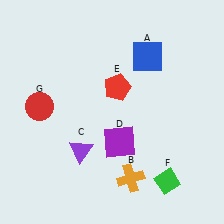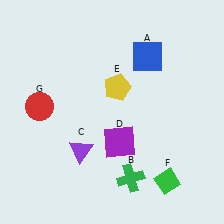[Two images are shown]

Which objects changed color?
B changed from orange to green. E changed from red to yellow.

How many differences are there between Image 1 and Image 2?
There are 2 differences between the two images.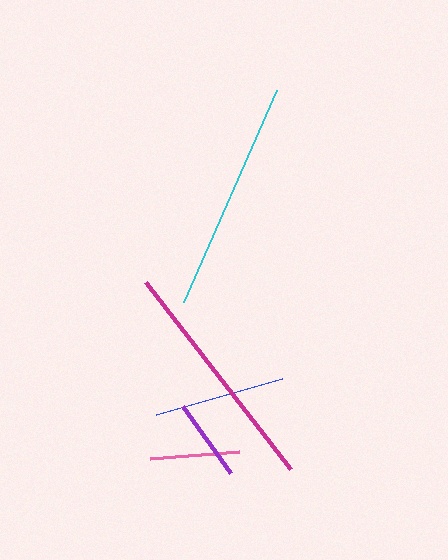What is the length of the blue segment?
The blue segment is approximately 131 pixels long.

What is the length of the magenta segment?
The magenta segment is approximately 237 pixels long.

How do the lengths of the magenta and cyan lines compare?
The magenta and cyan lines are approximately the same length.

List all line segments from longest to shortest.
From longest to shortest: magenta, cyan, blue, pink, purple.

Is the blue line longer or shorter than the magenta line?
The magenta line is longer than the blue line.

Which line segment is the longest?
The magenta line is the longest at approximately 237 pixels.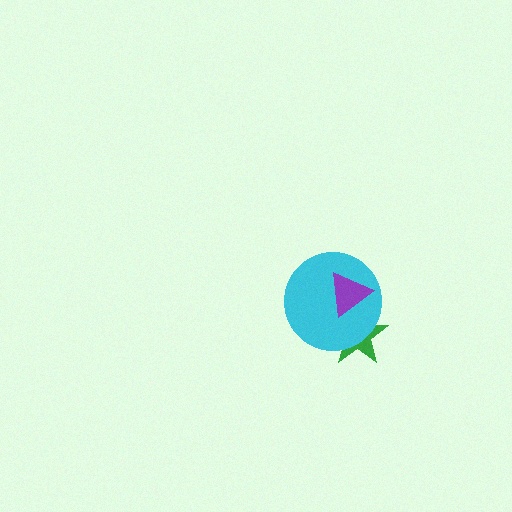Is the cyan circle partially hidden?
Yes, it is partially covered by another shape.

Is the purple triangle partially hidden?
No, no other shape covers it.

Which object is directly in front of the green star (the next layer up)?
The cyan circle is directly in front of the green star.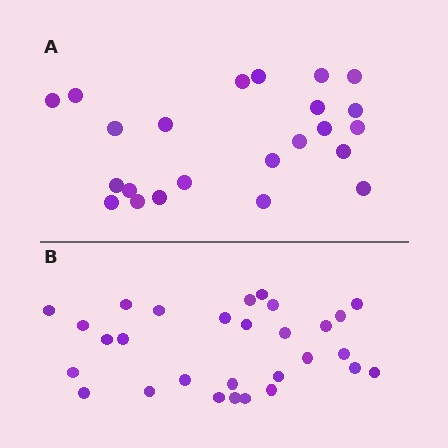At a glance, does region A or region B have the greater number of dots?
Region B (the bottom region) has more dots.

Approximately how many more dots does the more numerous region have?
Region B has about 6 more dots than region A.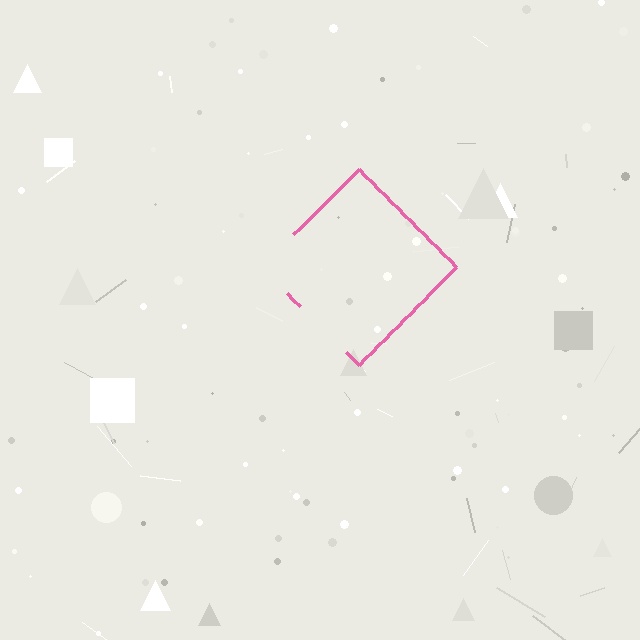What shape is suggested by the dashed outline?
The dashed outline suggests a diamond.